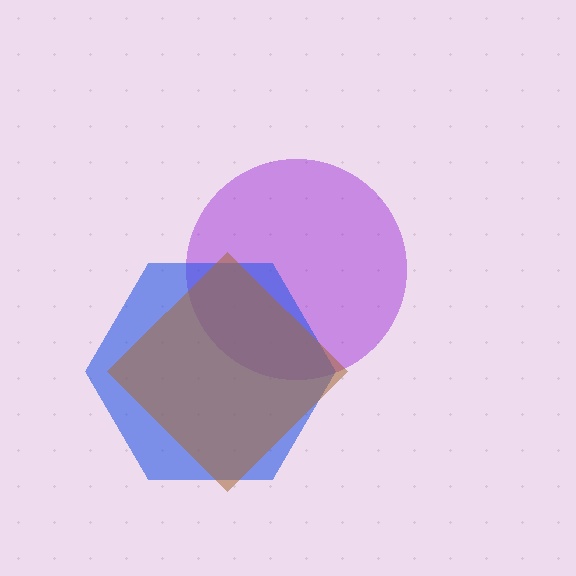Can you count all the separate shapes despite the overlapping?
Yes, there are 3 separate shapes.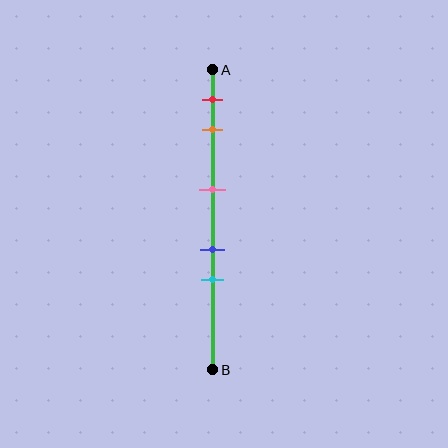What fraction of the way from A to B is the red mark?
The red mark is approximately 10% (0.1) of the way from A to B.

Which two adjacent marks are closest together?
The blue and cyan marks are the closest adjacent pair.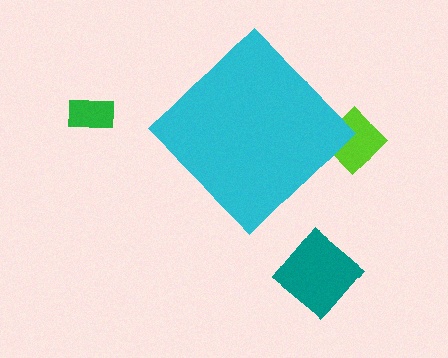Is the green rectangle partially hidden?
No, the green rectangle is fully visible.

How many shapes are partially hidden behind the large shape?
1 shape is partially hidden.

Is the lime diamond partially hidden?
Yes, the lime diamond is partially hidden behind the cyan diamond.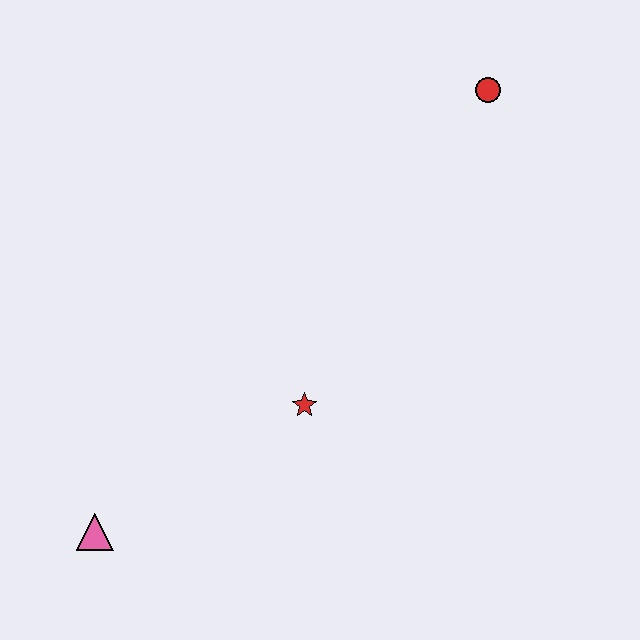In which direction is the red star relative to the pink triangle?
The red star is to the right of the pink triangle.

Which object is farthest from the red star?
The red circle is farthest from the red star.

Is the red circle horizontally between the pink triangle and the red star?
No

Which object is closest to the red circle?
The red star is closest to the red circle.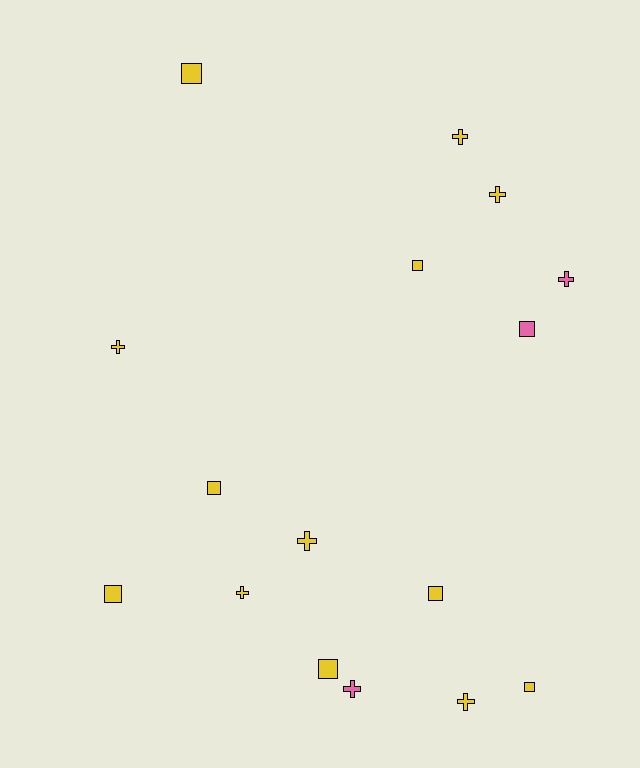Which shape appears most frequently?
Cross, with 8 objects.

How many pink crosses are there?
There are 2 pink crosses.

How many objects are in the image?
There are 16 objects.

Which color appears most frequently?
Yellow, with 13 objects.